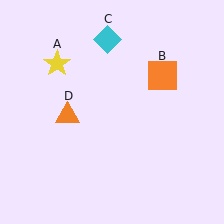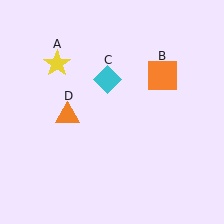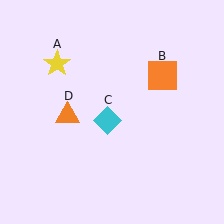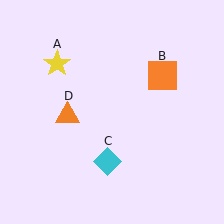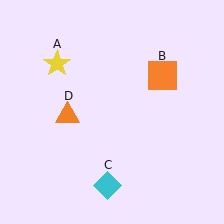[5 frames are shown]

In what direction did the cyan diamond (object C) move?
The cyan diamond (object C) moved down.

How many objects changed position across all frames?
1 object changed position: cyan diamond (object C).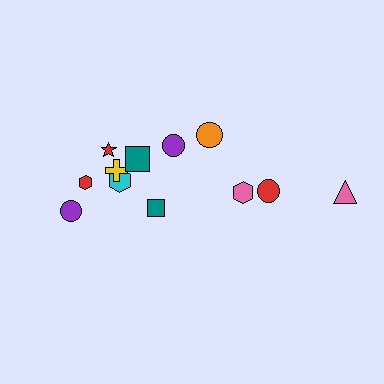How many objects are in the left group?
There are 8 objects.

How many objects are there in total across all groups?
There are 12 objects.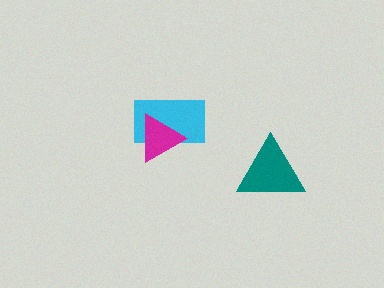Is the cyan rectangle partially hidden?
Yes, it is partially covered by another shape.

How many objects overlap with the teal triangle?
0 objects overlap with the teal triangle.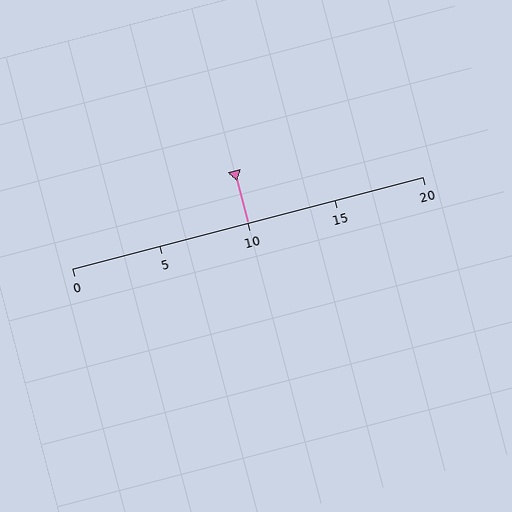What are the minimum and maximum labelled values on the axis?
The axis runs from 0 to 20.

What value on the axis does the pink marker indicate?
The marker indicates approximately 10.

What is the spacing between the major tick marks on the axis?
The major ticks are spaced 5 apart.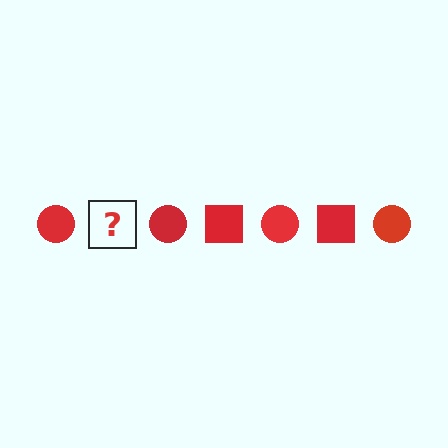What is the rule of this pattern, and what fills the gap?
The rule is that the pattern cycles through circle, square shapes in red. The gap should be filled with a red square.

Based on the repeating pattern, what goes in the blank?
The blank should be a red square.